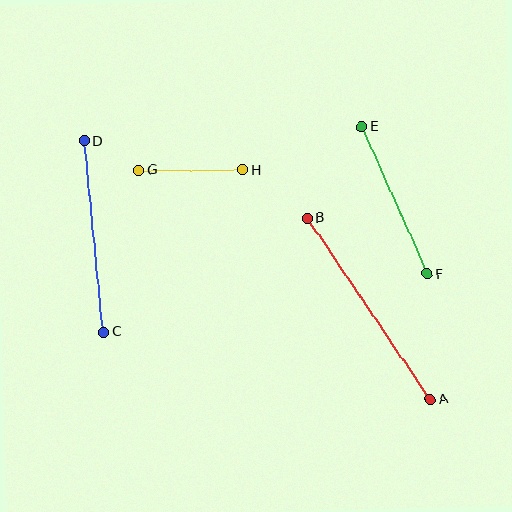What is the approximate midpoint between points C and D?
The midpoint is at approximately (94, 236) pixels.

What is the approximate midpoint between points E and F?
The midpoint is at approximately (394, 200) pixels.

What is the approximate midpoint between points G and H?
The midpoint is at approximately (191, 170) pixels.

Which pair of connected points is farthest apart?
Points A and B are farthest apart.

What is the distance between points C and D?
The distance is approximately 192 pixels.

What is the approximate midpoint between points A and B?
The midpoint is at approximately (369, 309) pixels.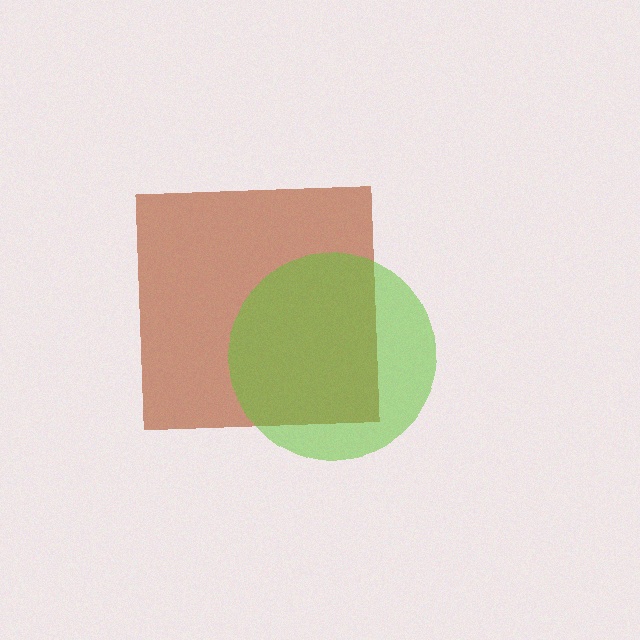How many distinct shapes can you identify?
There are 2 distinct shapes: a brown square, a lime circle.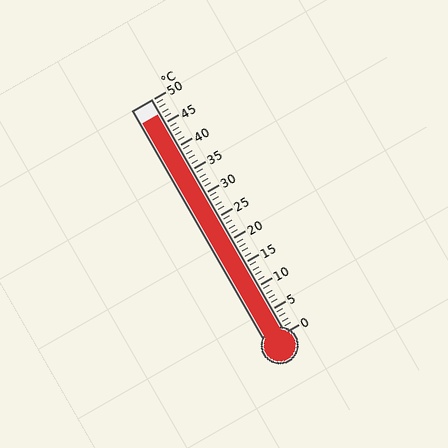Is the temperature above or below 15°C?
The temperature is above 15°C.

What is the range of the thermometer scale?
The thermometer scale ranges from 0°C to 50°C.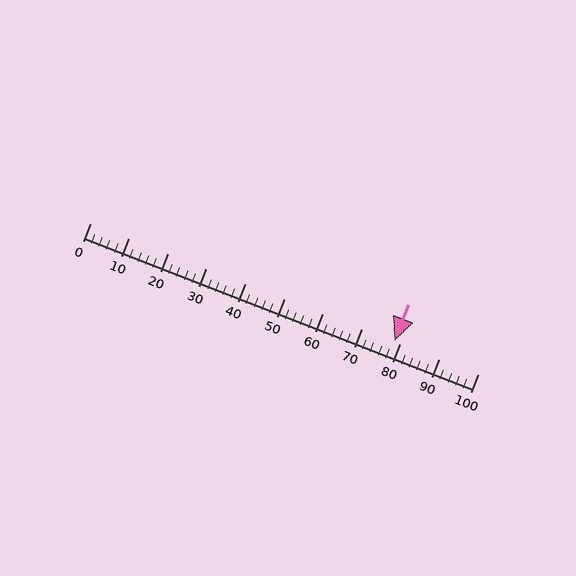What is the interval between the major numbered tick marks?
The major tick marks are spaced 10 units apart.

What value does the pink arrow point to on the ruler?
The pink arrow points to approximately 79.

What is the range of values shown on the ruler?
The ruler shows values from 0 to 100.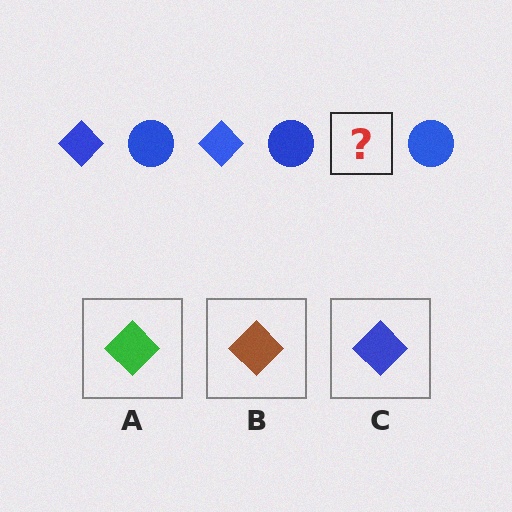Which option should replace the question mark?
Option C.